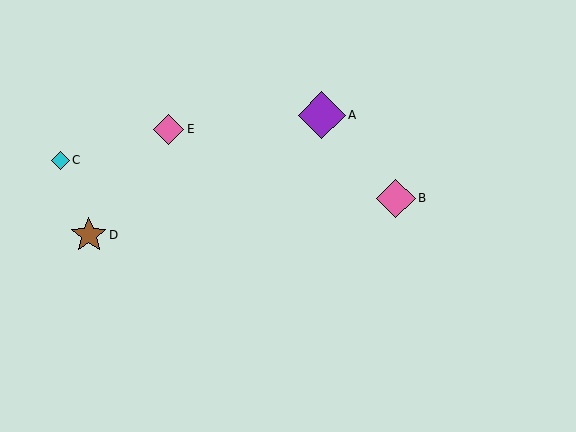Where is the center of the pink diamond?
The center of the pink diamond is at (396, 198).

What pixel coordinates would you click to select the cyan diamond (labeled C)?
Click at (60, 160) to select the cyan diamond C.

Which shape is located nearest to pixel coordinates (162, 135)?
The pink diamond (labeled E) at (169, 130) is nearest to that location.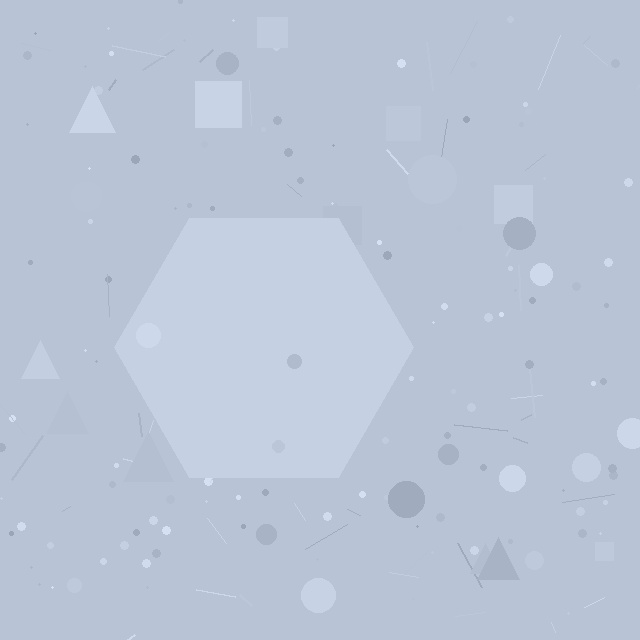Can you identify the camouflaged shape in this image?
The camouflaged shape is a hexagon.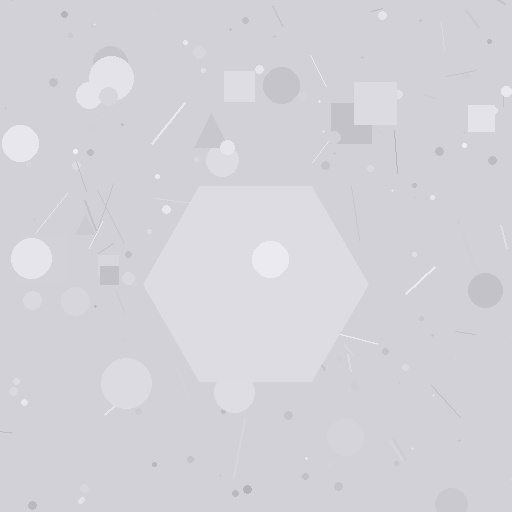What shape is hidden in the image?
A hexagon is hidden in the image.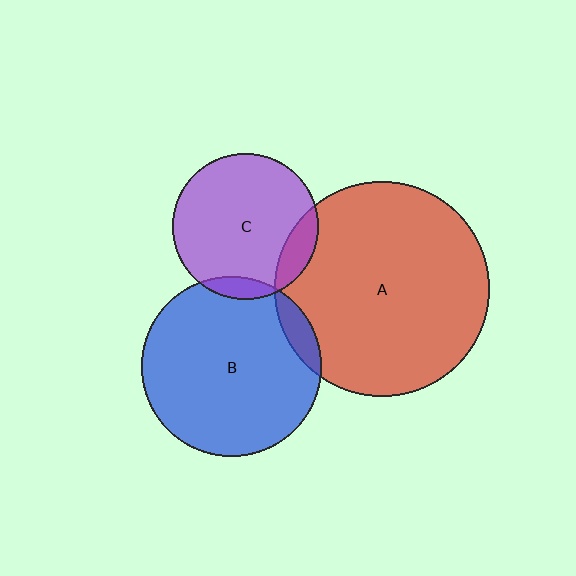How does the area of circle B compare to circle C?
Approximately 1.5 times.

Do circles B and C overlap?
Yes.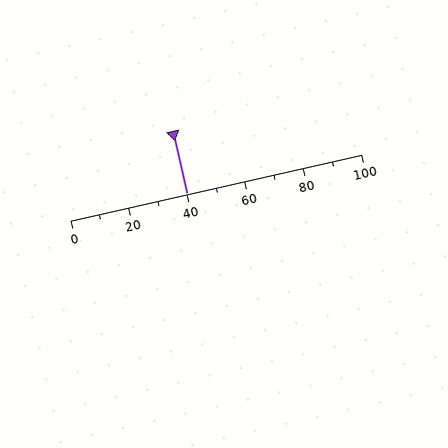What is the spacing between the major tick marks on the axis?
The major ticks are spaced 20 apart.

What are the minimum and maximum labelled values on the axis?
The axis runs from 0 to 100.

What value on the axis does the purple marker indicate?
The marker indicates approximately 40.